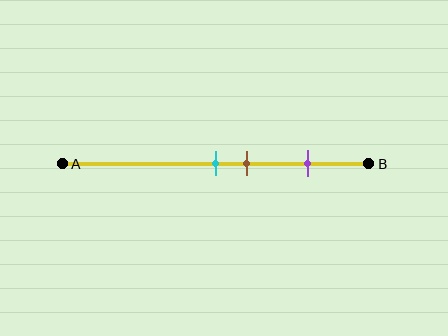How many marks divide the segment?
There are 3 marks dividing the segment.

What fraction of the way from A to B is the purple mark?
The purple mark is approximately 80% (0.8) of the way from A to B.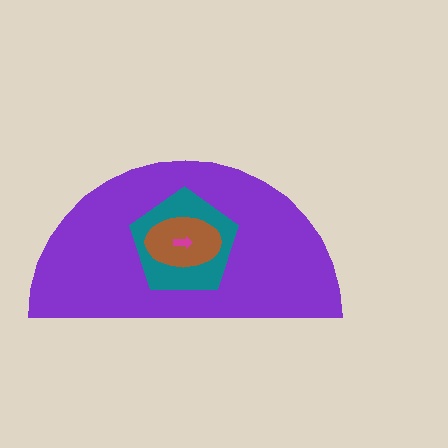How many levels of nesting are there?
4.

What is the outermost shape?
The purple semicircle.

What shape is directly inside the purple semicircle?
The teal pentagon.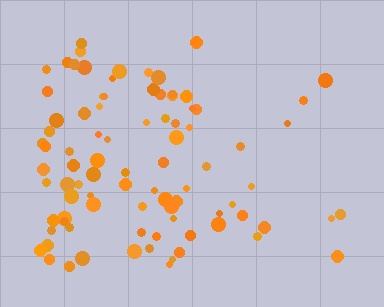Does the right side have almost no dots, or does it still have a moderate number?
Still a moderate number, just noticeably fewer than the left.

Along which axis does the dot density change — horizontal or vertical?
Horizontal.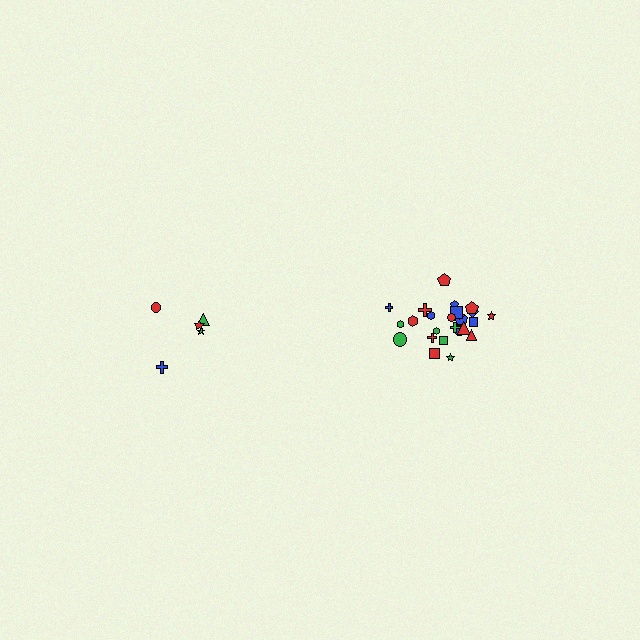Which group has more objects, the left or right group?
The right group.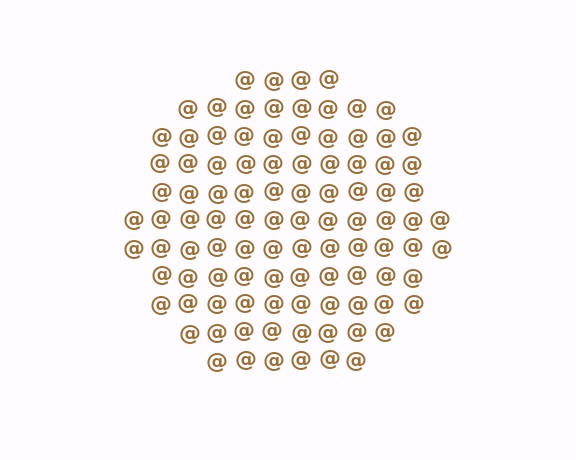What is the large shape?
The large shape is a circle.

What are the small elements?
The small elements are at signs.